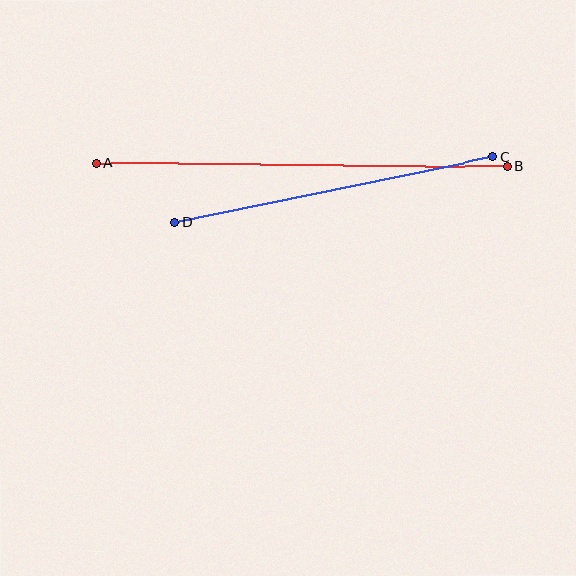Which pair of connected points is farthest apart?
Points A and B are farthest apart.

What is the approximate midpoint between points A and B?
The midpoint is at approximately (301, 165) pixels.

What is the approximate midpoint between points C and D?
The midpoint is at approximately (334, 190) pixels.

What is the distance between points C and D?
The distance is approximately 325 pixels.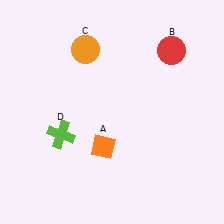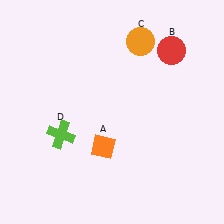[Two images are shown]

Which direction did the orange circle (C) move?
The orange circle (C) moved right.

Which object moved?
The orange circle (C) moved right.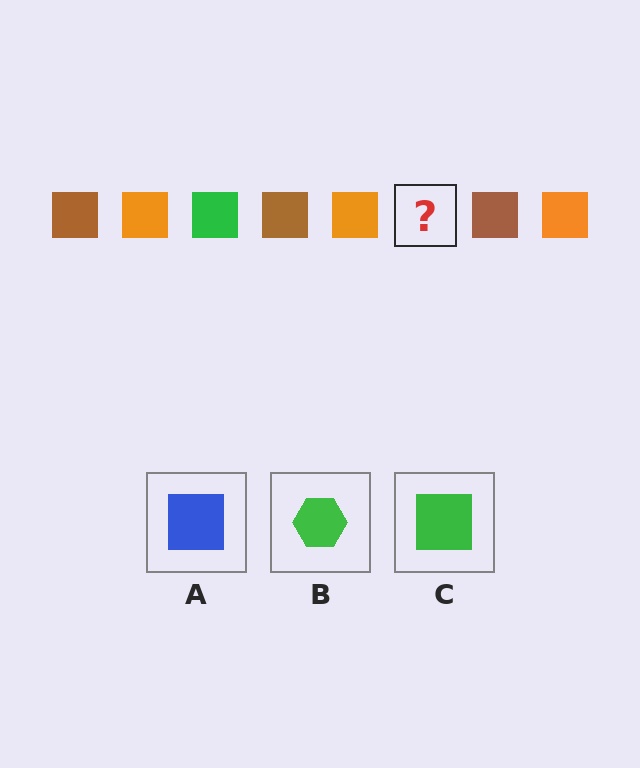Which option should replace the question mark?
Option C.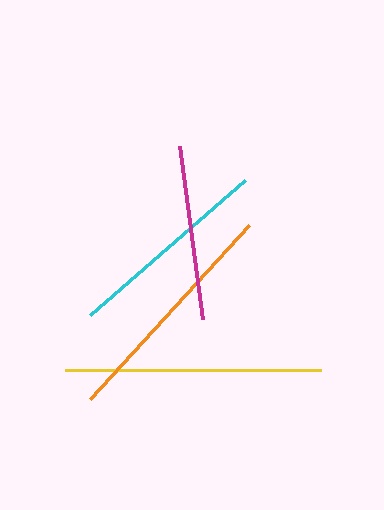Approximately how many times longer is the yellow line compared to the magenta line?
The yellow line is approximately 1.5 times the length of the magenta line.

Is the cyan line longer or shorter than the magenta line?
The cyan line is longer than the magenta line.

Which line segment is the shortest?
The magenta line is the shortest at approximately 175 pixels.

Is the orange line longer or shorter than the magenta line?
The orange line is longer than the magenta line.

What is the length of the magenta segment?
The magenta segment is approximately 175 pixels long.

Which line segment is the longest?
The yellow line is the longest at approximately 256 pixels.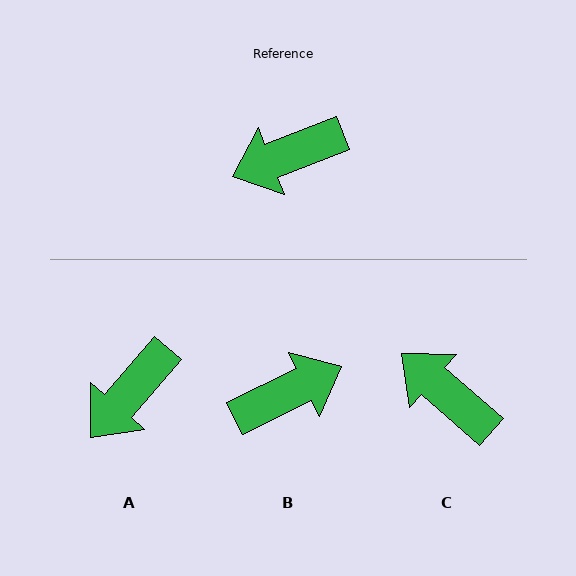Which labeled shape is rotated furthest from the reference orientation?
B, about 175 degrees away.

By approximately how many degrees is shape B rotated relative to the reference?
Approximately 175 degrees clockwise.